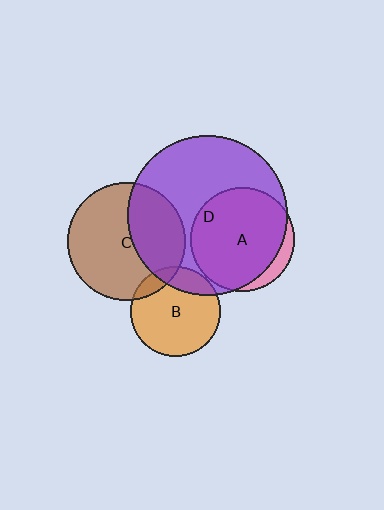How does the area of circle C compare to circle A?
Approximately 1.3 times.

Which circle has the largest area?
Circle D (purple).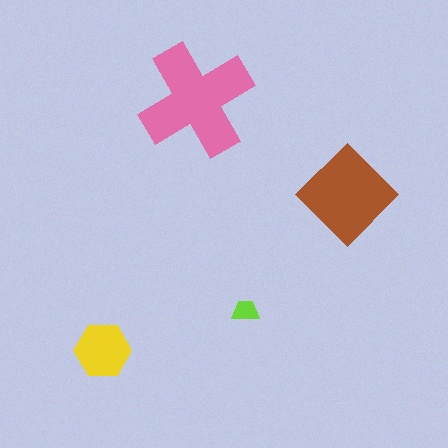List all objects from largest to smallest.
The pink cross, the brown diamond, the yellow hexagon, the lime trapezoid.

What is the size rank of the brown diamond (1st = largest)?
2nd.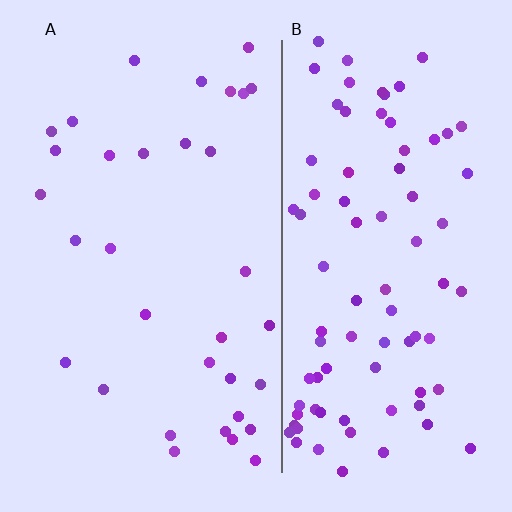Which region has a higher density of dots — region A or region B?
B (the right).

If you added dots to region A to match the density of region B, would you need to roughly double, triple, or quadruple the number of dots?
Approximately triple.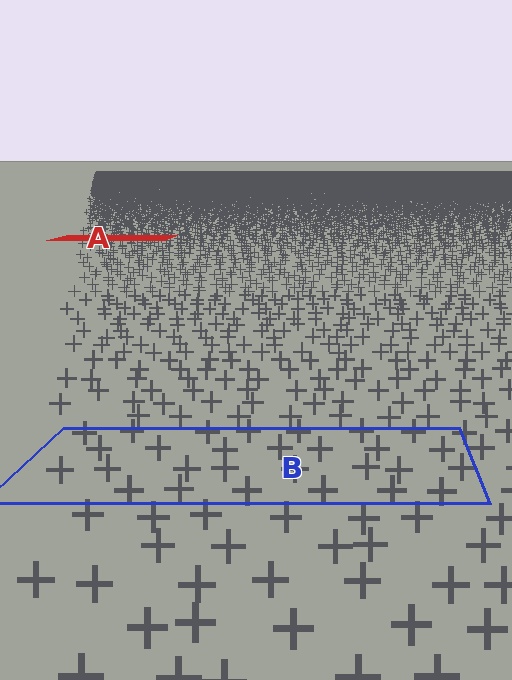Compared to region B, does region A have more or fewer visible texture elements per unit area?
Region A has more texture elements per unit area — they are packed more densely because it is farther away.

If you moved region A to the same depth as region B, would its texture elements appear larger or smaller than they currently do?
They would appear larger. At a closer depth, the same texture elements are projected at a bigger on-screen size.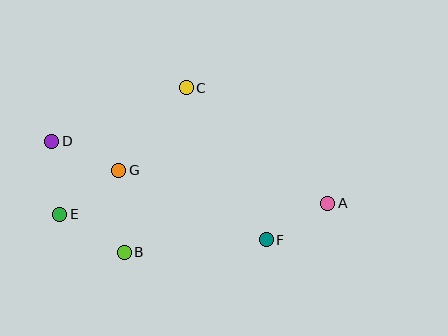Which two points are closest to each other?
Points A and F are closest to each other.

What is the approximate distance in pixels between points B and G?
The distance between B and G is approximately 82 pixels.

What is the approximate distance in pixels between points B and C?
The distance between B and C is approximately 176 pixels.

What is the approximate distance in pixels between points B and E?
The distance between B and E is approximately 75 pixels.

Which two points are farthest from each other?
Points A and D are farthest from each other.